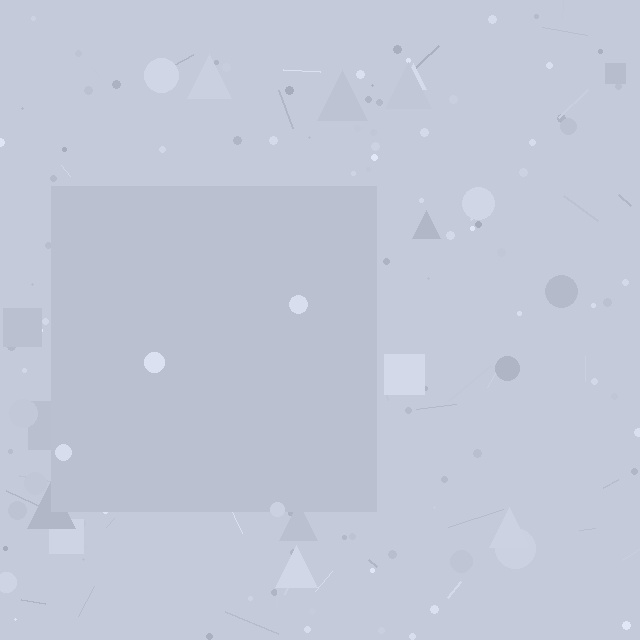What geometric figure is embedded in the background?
A square is embedded in the background.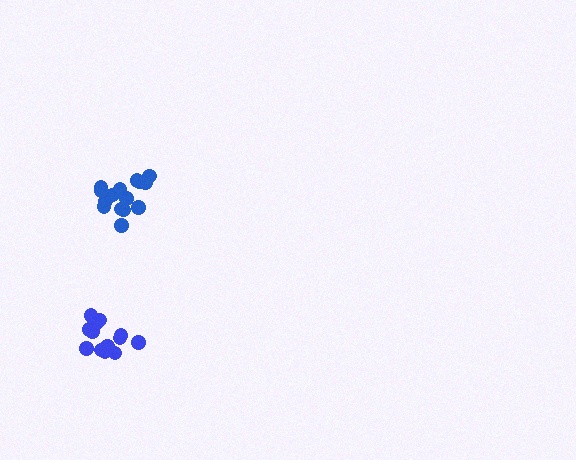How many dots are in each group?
Group 1: 14 dots, Group 2: 15 dots (29 total).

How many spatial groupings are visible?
There are 2 spatial groupings.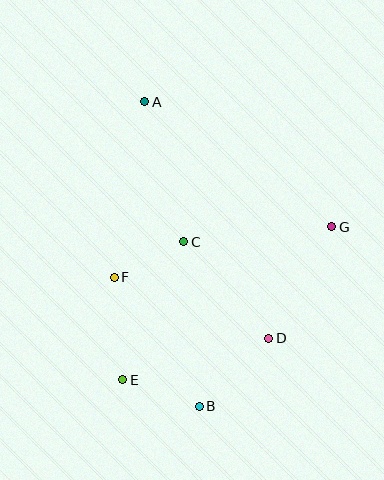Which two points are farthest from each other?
Points A and B are farthest from each other.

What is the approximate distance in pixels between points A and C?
The distance between A and C is approximately 145 pixels.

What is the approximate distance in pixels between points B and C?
The distance between B and C is approximately 165 pixels.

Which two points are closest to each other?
Points C and F are closest to each other.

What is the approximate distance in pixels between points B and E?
The distance between B and E is approximately 81 pixels.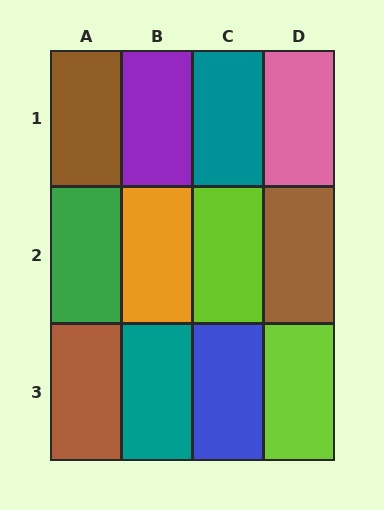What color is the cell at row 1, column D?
Pink.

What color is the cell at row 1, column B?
Purple.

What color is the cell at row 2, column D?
Brown.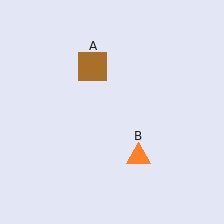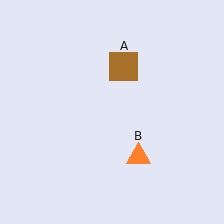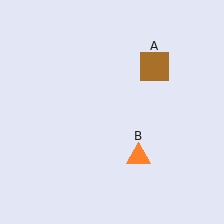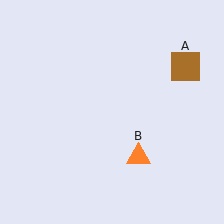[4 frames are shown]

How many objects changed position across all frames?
1 object changed position: brown square (object A).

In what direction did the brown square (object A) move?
The brown square (object A) moved right.